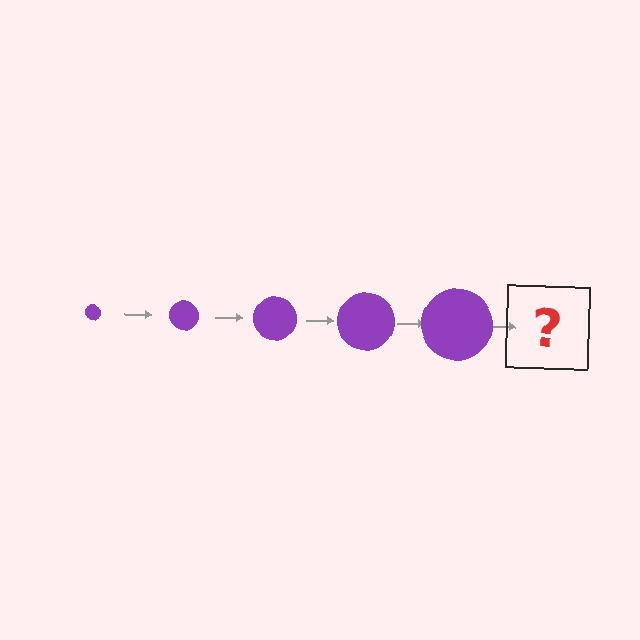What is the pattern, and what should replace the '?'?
The pattern is that the circle gets progressively larger each step. The '?' should be a purple circle, larger than the previous one.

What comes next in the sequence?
The next element should be a purple circle, larger than the previous one.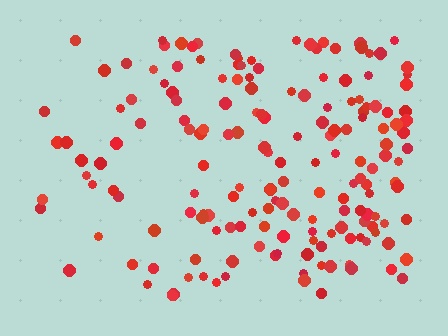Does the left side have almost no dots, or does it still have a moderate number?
Still a moderate number, just noticeably fewer than the right.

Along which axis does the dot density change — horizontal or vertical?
Horizontal.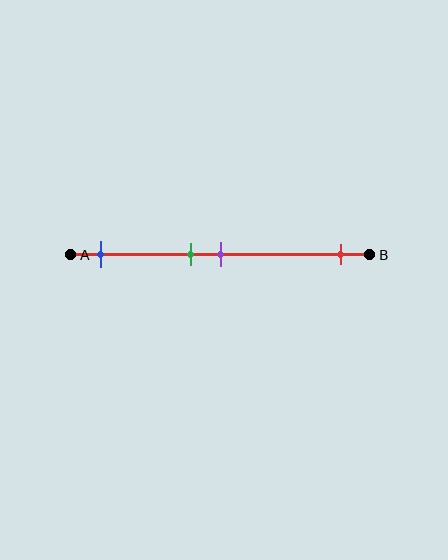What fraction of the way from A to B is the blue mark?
The blue mark is approximately 10% (0.1) of the way from A to B.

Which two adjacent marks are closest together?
The green and purple marks are the closest adjacent pair.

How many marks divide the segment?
There are 4 marks dividing the segment.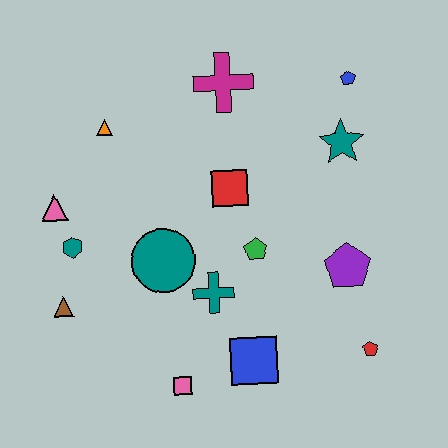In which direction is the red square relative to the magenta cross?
The red square is below the magenta cross.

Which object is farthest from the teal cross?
The blue pentagon is farthest from the teal cross.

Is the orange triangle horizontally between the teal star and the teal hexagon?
Yes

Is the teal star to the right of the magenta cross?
Yes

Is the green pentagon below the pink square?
No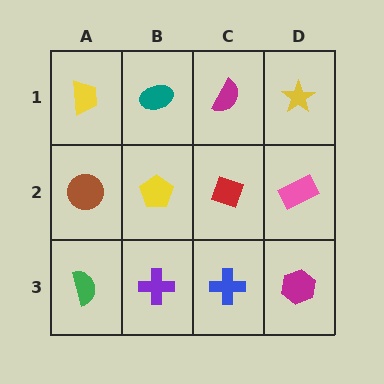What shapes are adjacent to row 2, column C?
A magenta semicircle (row 1, column C), a blue cross (row 3, column C), a yellow pentagon (row 2, column B), a pink rectangle (row 2, column D).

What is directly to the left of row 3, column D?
A blue cross.